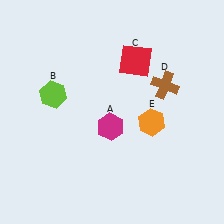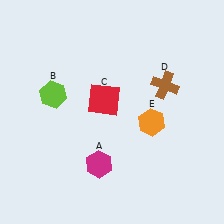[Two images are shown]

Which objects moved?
The objects that moved are: the magenta hexagon (A), the red square (C).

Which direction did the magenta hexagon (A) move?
The magenta hexagon (A) moved down.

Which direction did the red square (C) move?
The red square (C) moved down.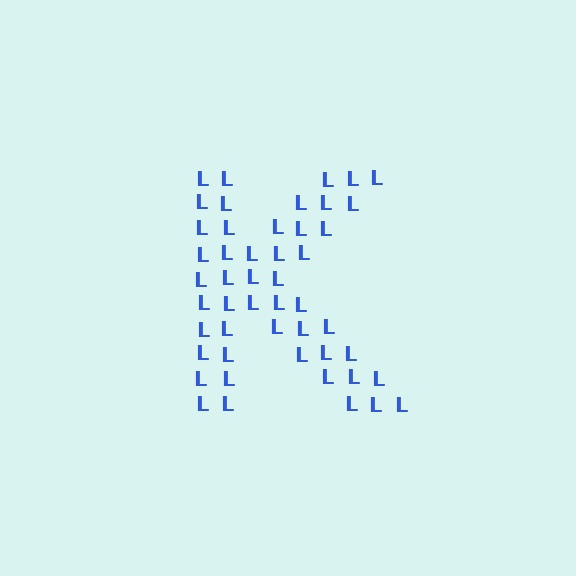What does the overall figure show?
The overall figure shows the letter K.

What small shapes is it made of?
It is made of small letter L's.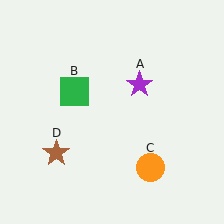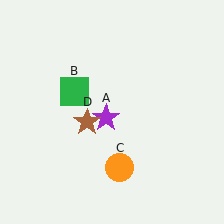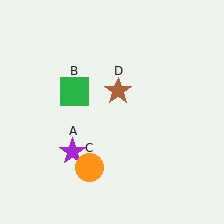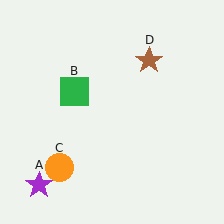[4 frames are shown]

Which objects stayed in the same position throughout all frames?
Green square (object B) remained stationary.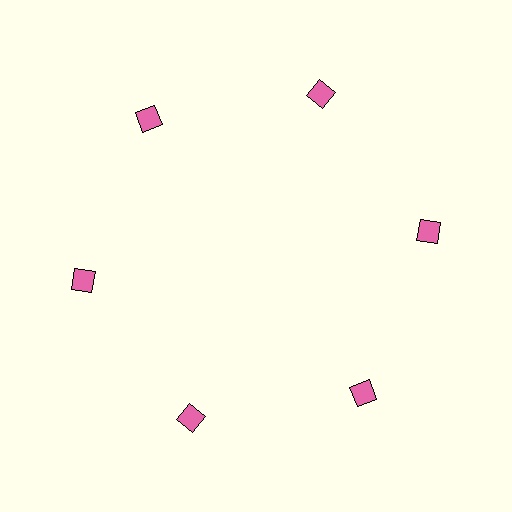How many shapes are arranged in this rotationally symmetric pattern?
There are 6 shapes, arranged in 6 groups of 1.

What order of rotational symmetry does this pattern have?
This pattern has 6-fold rotational symmetry.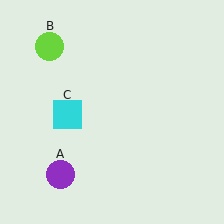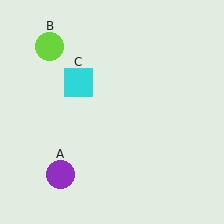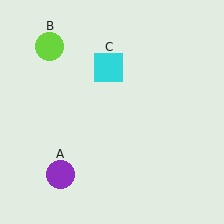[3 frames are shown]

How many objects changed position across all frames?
1 object changed position: cyan square (object C).